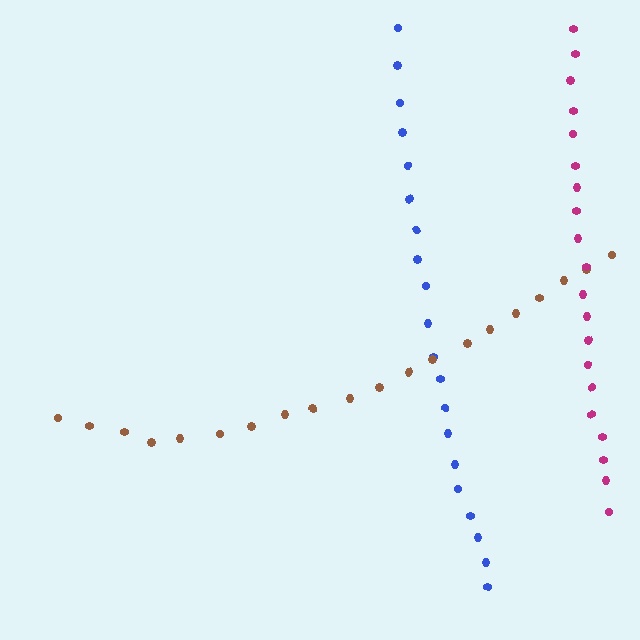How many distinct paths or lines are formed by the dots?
There are 3 distinct paths.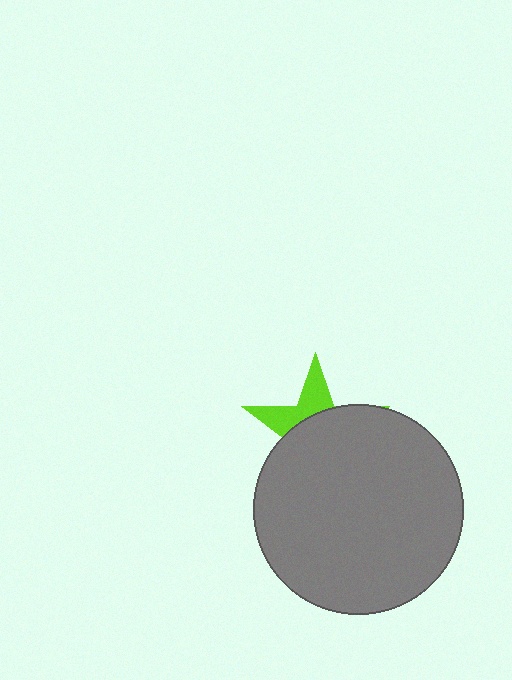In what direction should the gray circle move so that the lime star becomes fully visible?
The gray circle should move down. That is the shortest direction to clear the overlap and leave the lime star fully visible.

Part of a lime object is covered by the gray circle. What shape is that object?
It is a star.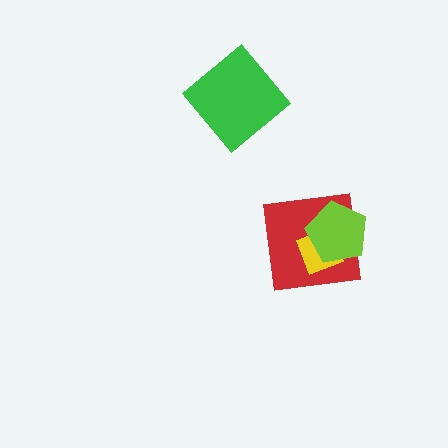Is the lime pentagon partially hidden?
No, no other shape covers it.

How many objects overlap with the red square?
2 objects overlap with the red square.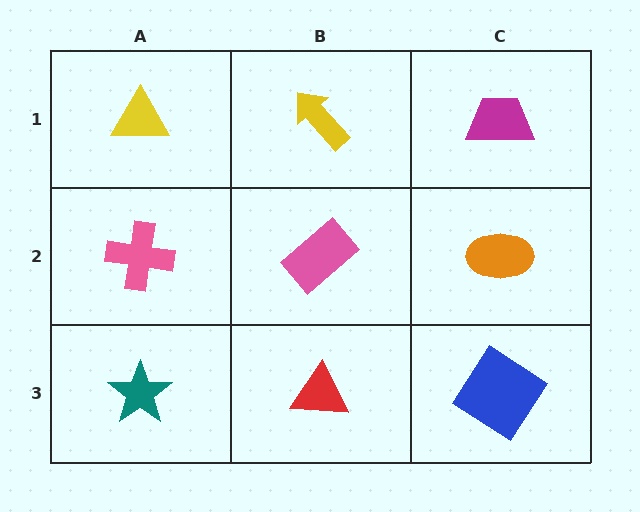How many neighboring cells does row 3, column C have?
2.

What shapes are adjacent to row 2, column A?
A yellow triangle (row 1, column A), a teal star (row 3, column A), a pink rectangle (row 2, column B).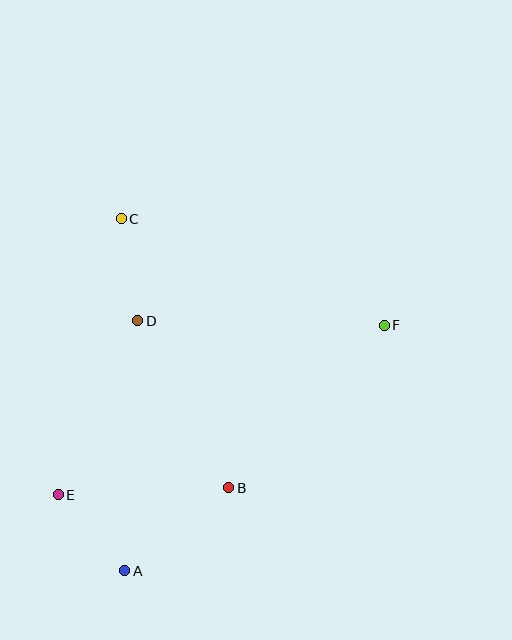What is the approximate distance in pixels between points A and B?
The distance between A and B is approximately 133 pixels.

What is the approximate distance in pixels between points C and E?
The distance between C and E is approximately 283 pixels.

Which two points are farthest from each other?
Points E and F are farthest from each other.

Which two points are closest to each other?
Points A and E are closest to each other.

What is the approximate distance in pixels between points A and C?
The distance between A and C is approximately 352 pixels.